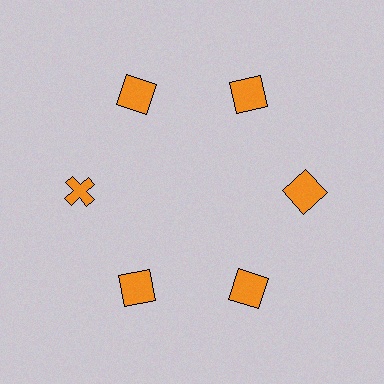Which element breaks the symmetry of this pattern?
The orange cross at roughly the 9 o'clock position breaks the symmetry. All other shapes are orange squares.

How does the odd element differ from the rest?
It has a different shape: cross instead of square.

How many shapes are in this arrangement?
There are 6 shapes arranged in a ring pattern.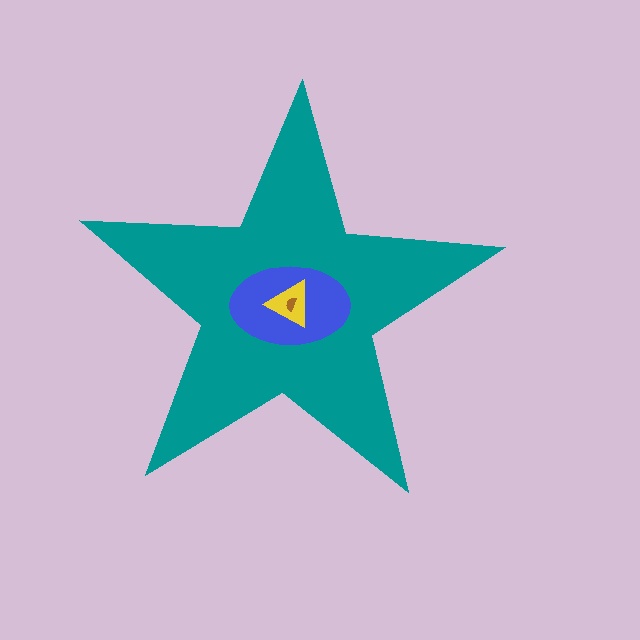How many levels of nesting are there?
4.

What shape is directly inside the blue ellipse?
The yellow triangle.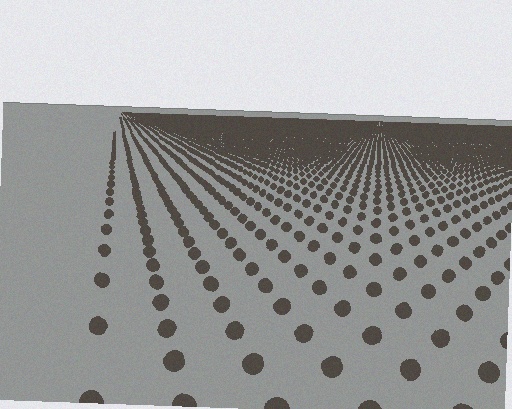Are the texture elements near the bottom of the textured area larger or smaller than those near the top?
Larger. Near the bottom, elements are closer to the viewer and appear at a bigger on-screen size.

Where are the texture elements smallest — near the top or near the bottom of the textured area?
Near the top.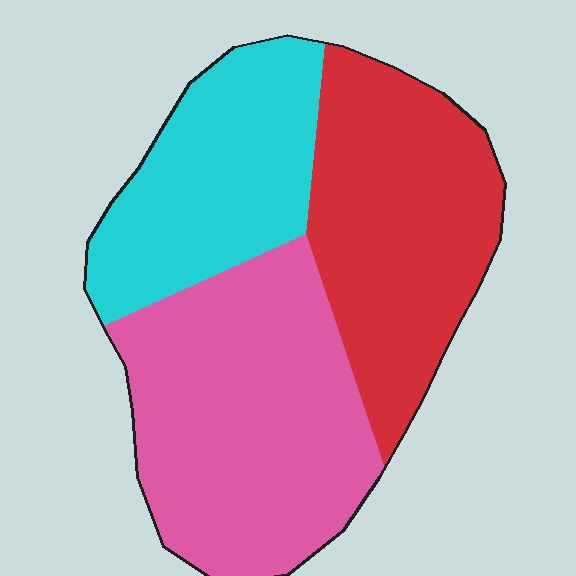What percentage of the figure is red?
Red takes up about one third (1/3) of the figure.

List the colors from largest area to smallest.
From largest to smallest: pink, red, cyan.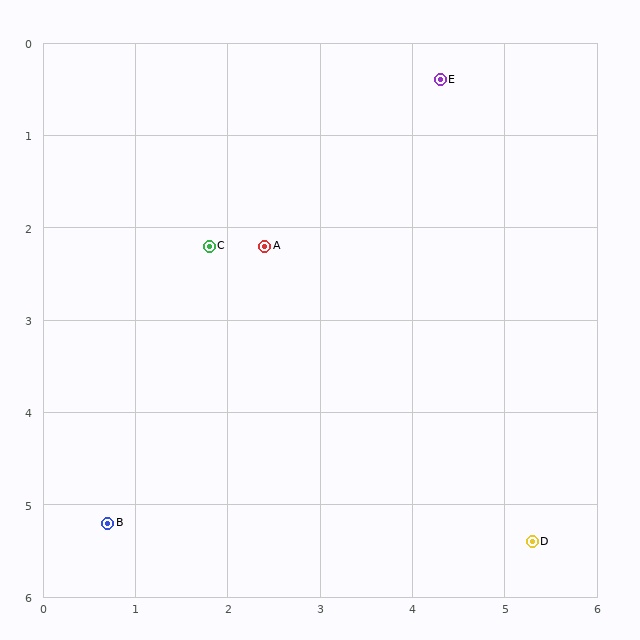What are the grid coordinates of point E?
Point E is at approximately (4.3, 0.4).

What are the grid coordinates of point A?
Point A is at approximately (2.4, 2.2).